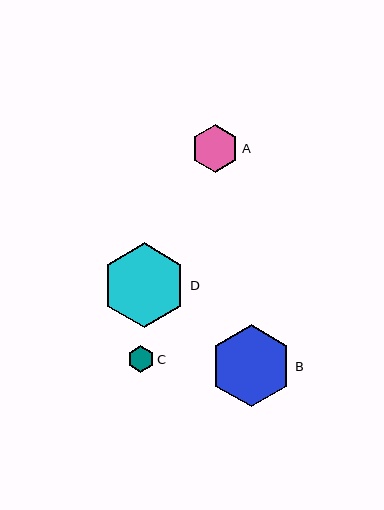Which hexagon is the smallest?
Hexagon C is the smallest with a size of approximately 27 pixels.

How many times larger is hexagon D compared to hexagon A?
Hexagon D is approximately 1.8 times the size of hexagon A.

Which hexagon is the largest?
Hexagon D is the largest with a size of approximately 85 pixels.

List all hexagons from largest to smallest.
From largest to smallest: D, B, A, C.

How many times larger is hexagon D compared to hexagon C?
Hexagon D is approximately 3.2 times the size of hexagon C.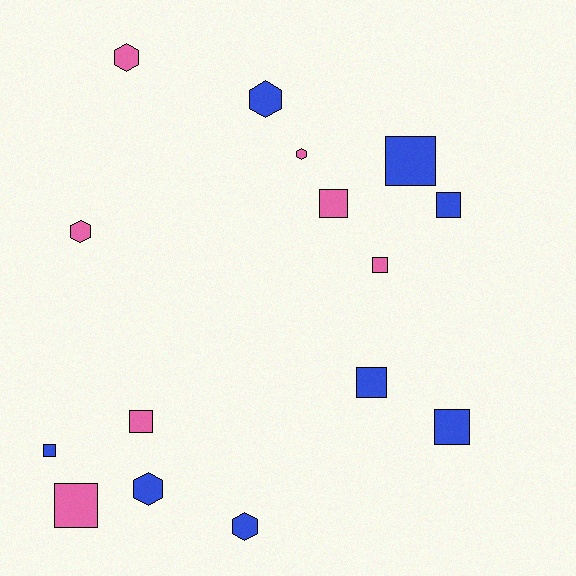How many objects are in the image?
There are 15 objects.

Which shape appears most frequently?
Square, with 9 objects.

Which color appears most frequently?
Blue, with 8 objects.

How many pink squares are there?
There are 4 pink squares.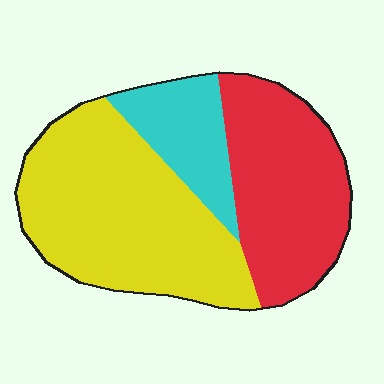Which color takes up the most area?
Yellow, at roughly 50%.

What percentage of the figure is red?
Red covers about 35% of the figure.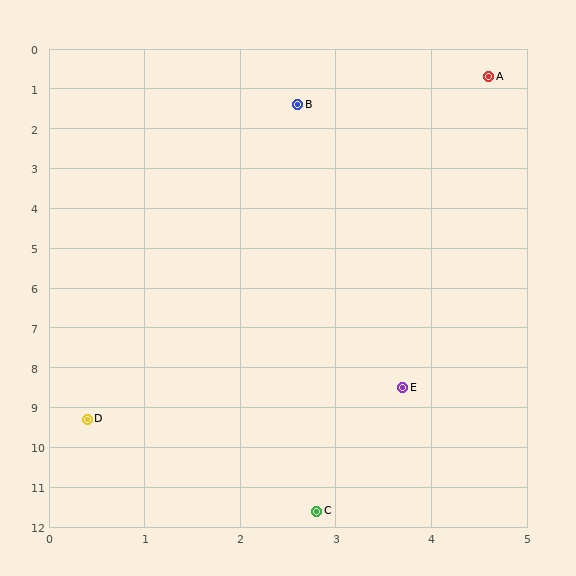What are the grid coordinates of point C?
Point C is at approximately (2.8, 11.6).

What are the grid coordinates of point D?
Point D is at approximately (0.4, 9.3).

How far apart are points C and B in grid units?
Points C and B are about 10.2 grid units apart.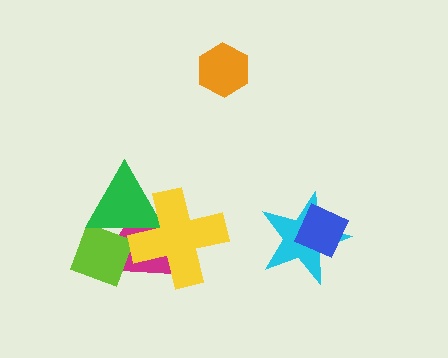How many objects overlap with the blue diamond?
1 object overlaps with the blue diamond.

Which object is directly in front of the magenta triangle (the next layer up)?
The lime diamond is directly in front of the magenta triangle.